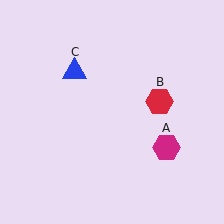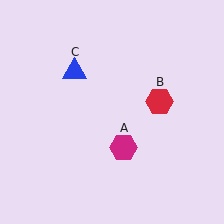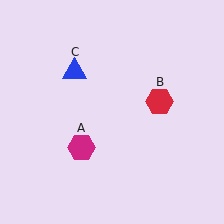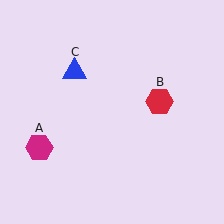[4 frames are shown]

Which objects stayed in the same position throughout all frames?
Red hexagon (object B) and blue triangle (object C) remained stationary.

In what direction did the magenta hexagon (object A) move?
The magenta hexagon (object A) moved left.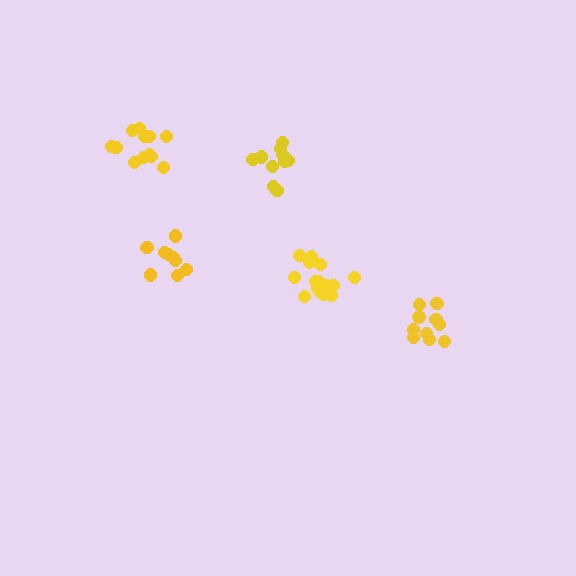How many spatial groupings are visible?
There are 5 spatial groupings.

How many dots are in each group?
Group 1: 10 dots, Group 2: 12 dots, Group 3: 10 dots, Group 4: 10 dots, Group 5: 15 dots (57 total).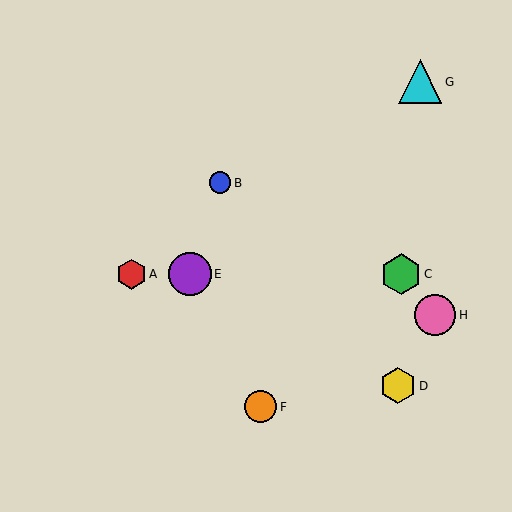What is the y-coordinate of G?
Object G is at y≈82.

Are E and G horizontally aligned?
No, E is at y≈274 and G is at y≈82.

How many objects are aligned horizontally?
3 objects (A, C, E) are aligned horizontally.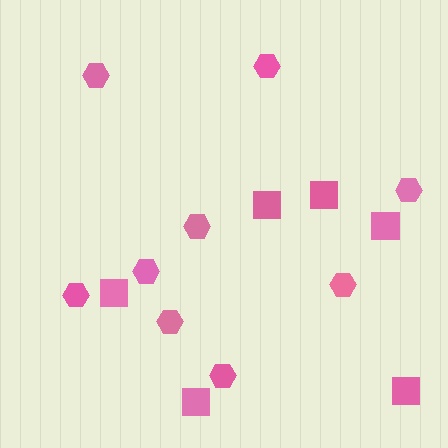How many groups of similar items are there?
There are 2 groups: one group of hexagons (9) and one group of squares (6).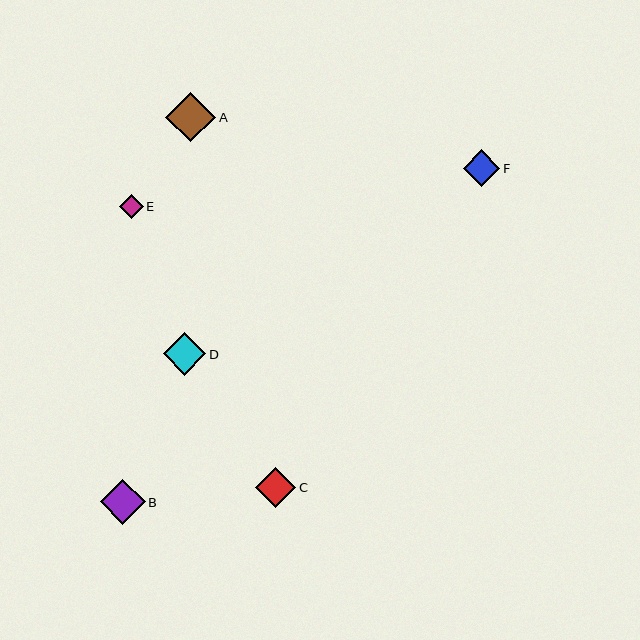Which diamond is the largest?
Diamond A is the largest with a size of approximately 50 pixels.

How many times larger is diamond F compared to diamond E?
Diamond F is approximately 1.5 times the size of diamond E.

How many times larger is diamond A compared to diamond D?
Diamond A is approximately 1.2 times the size of diamond D.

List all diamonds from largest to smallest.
From largest to smallest: A, B, D, C, F, E.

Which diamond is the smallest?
Diamond E is the smallest with a size of approximately 24 pixels.